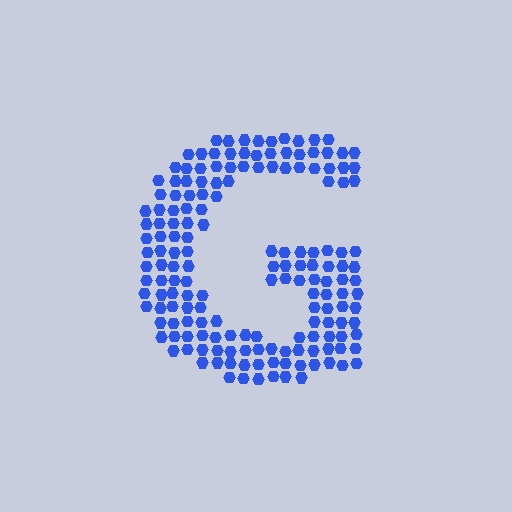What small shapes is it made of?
It is made of small hexagons.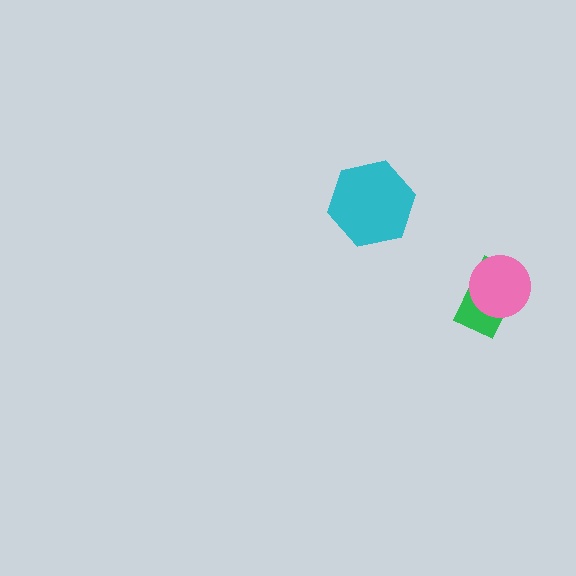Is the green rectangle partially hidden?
Yes, it is partially covered by another shape.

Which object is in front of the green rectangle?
The pink circle is in front of the green rectangle.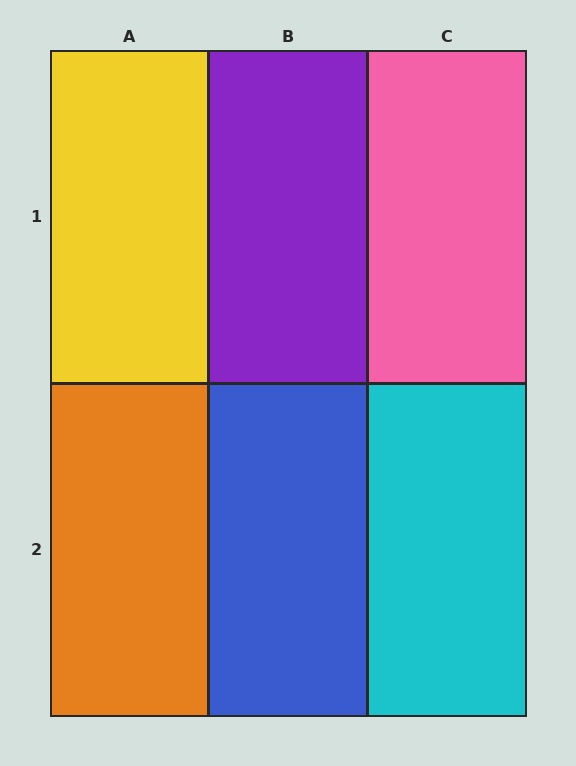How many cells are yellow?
1 cell is yellow.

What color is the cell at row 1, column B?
Purple.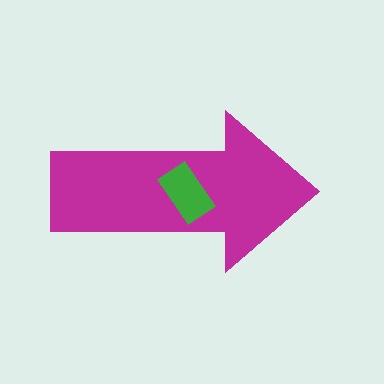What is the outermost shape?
The magenta arrow.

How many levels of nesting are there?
2.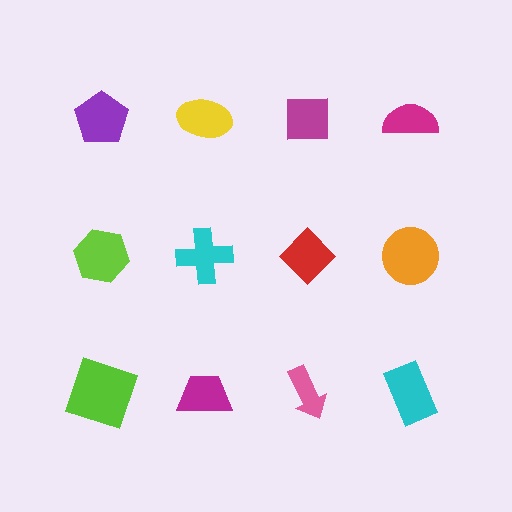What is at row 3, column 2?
A magenta trapezoid.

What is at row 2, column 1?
A lime hexagon.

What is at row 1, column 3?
A magenta square.